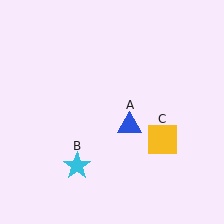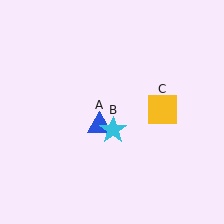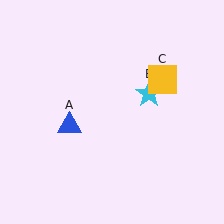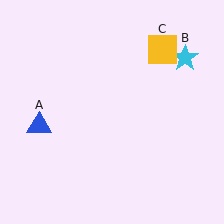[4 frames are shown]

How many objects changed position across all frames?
3 objects changed position: blue triangle (object A), cyan star (object B), yellow square (object C).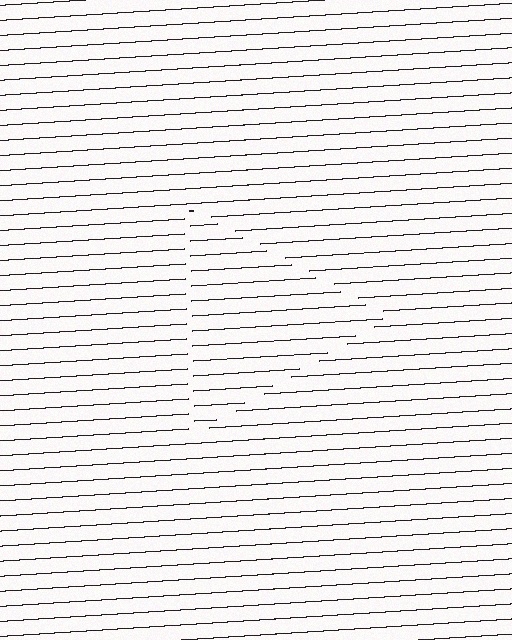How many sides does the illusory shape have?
3 sides — the line-ends trace a triangle.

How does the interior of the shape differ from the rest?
The interior of the shape contains the same grating, shifted by half a period — the contour is defined by the phase discontinuity where line-ends from the inner and outer gratings abut.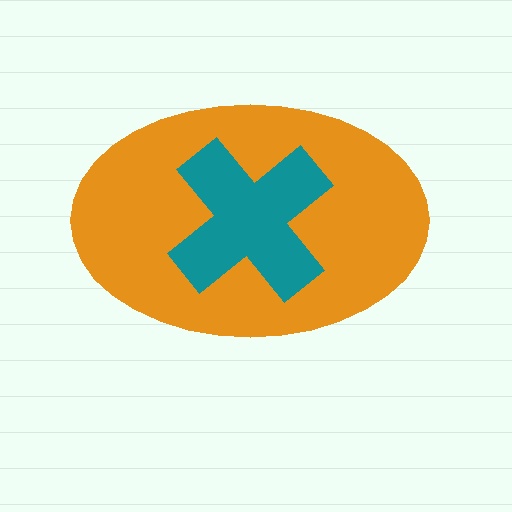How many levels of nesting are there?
2.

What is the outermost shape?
The orange ellipse.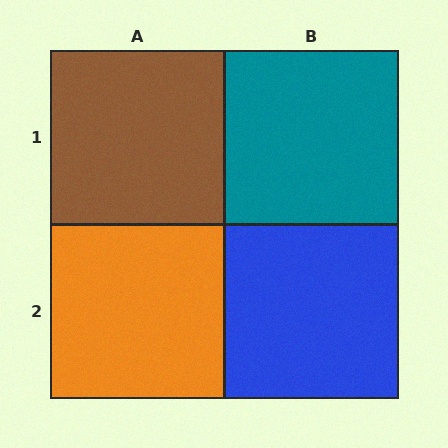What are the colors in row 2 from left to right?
Orange, blue.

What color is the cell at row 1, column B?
Teal.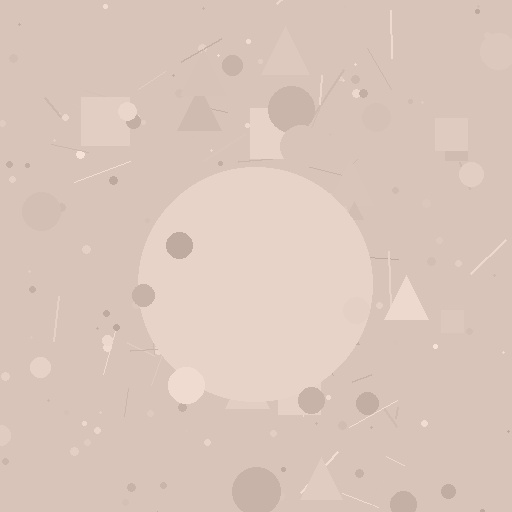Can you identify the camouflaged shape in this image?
The camouflaged shape is a circle.